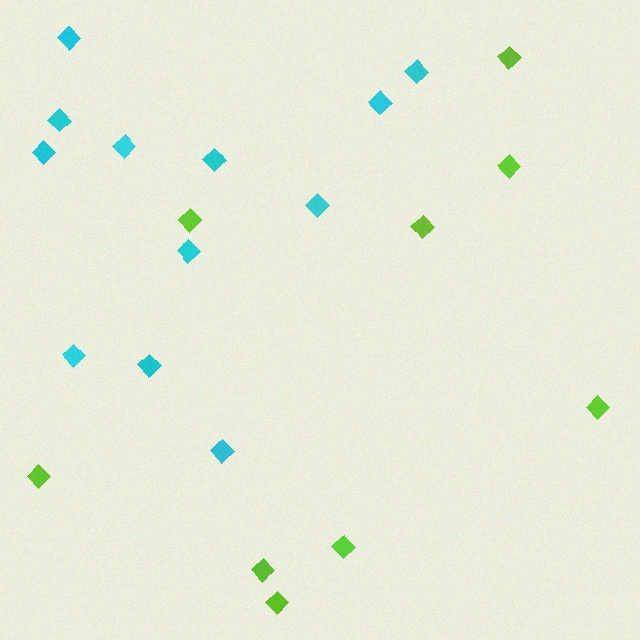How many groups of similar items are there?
There are 2 groups: one group of cyan diamonds (12) and one group of lime diamonds (9).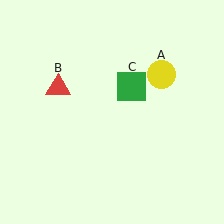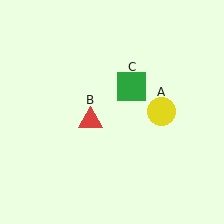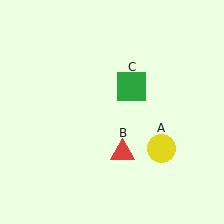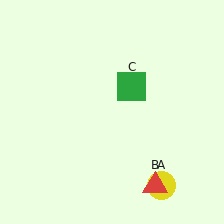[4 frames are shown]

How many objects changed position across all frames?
2 objects changed position: yellow circle (object A), red triangle (object B).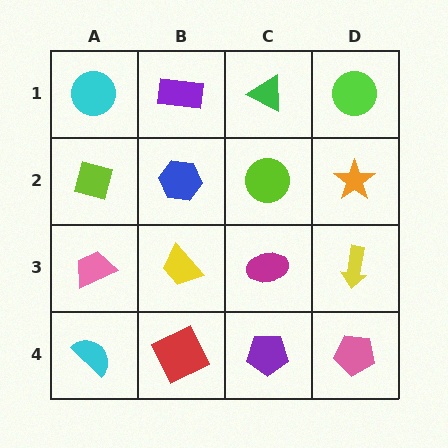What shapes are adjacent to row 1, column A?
A lime diamond (row 2, column A), a purple rectangle (row 1, column B).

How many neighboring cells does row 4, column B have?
3.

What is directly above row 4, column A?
A pink trapezoid.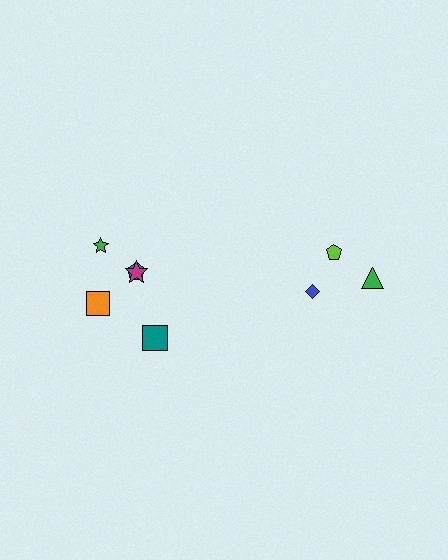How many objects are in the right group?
There are 3 objects.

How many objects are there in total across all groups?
There are 8 objects.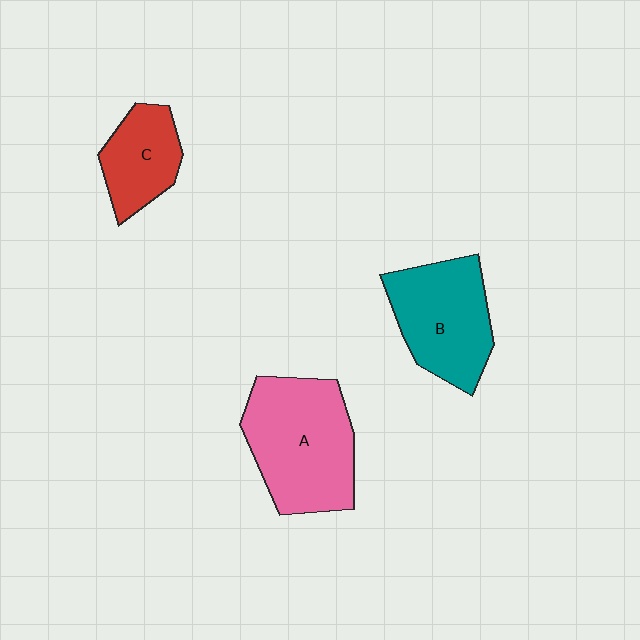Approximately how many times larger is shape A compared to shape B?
Approximately 1.2 times.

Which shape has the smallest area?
Shape C (red).